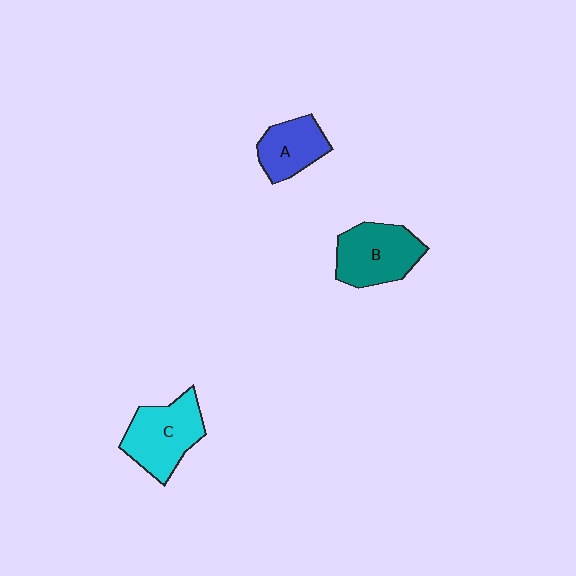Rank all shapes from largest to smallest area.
From largest to smallest: C (cyan), B (teal), A (blue).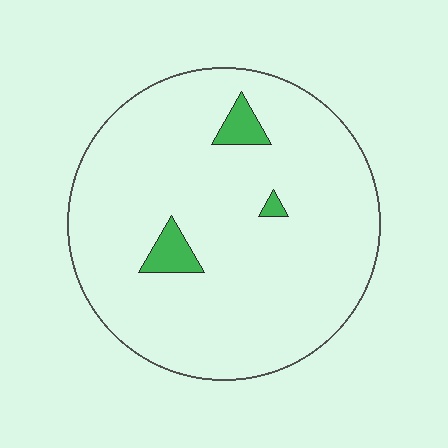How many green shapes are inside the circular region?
3.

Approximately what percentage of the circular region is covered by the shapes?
Approximately 5%.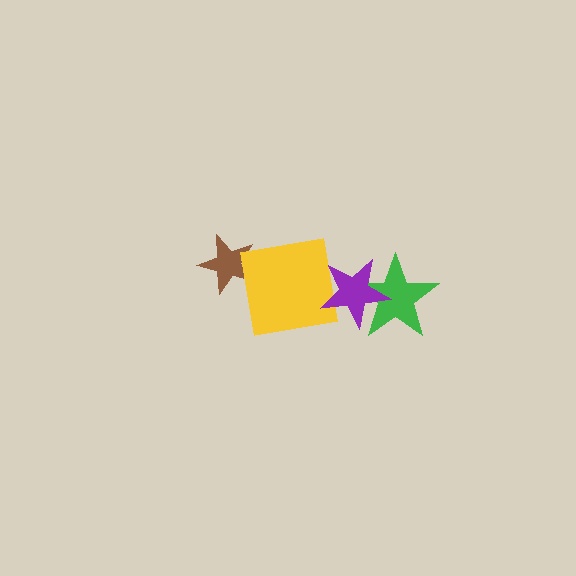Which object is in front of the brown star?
The yellow square is in front of the brown star.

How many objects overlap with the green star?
1 object overlaps with the green star.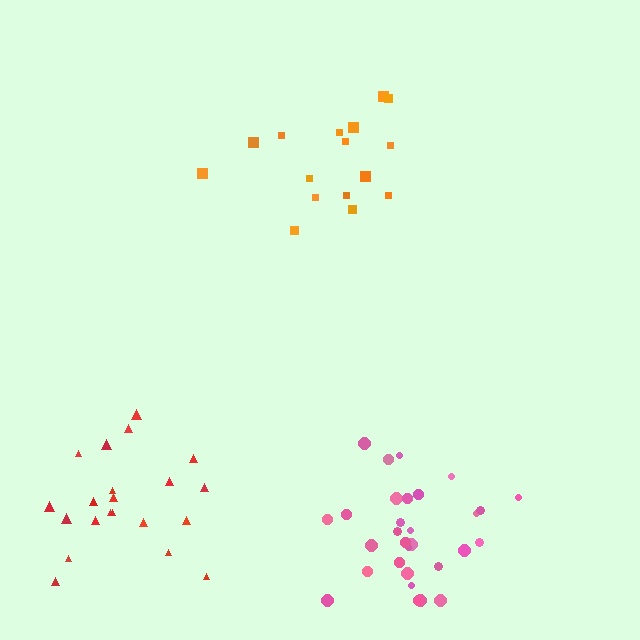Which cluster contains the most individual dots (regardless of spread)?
Pink (30).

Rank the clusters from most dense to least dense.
pink, red, orange.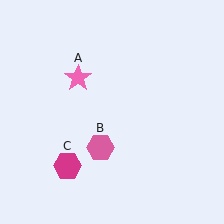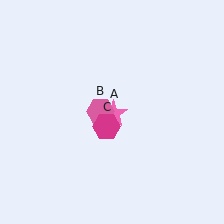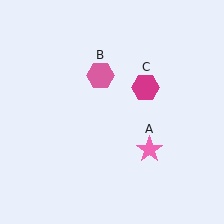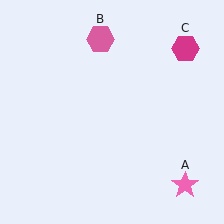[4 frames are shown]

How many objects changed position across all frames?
3 objects changed position: pink star (object A), pink hexagon (object B), magenta hexagon (object C).